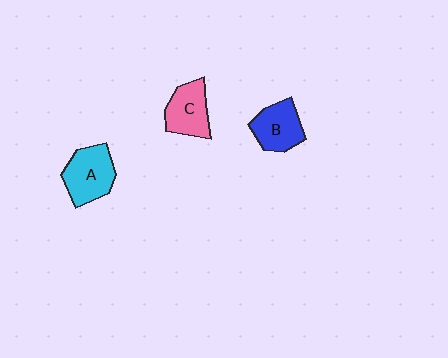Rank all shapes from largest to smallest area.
From largest to smallest: A (cyan), B (blue), C (pink).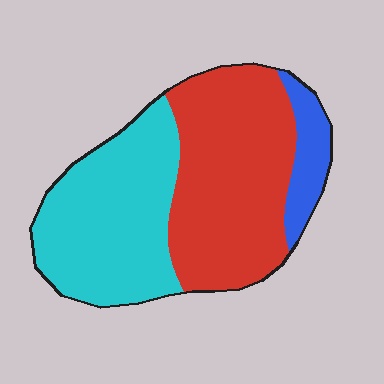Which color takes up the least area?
Blue, at roughly 10%.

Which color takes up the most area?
Red, at roughly 50%.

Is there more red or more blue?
Red.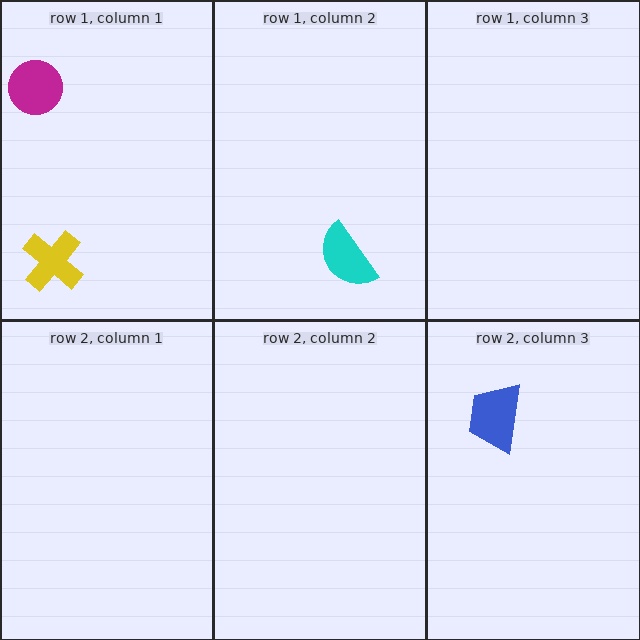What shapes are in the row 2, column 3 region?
The blue trapezoid.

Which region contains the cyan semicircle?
The row 1, column 2 region.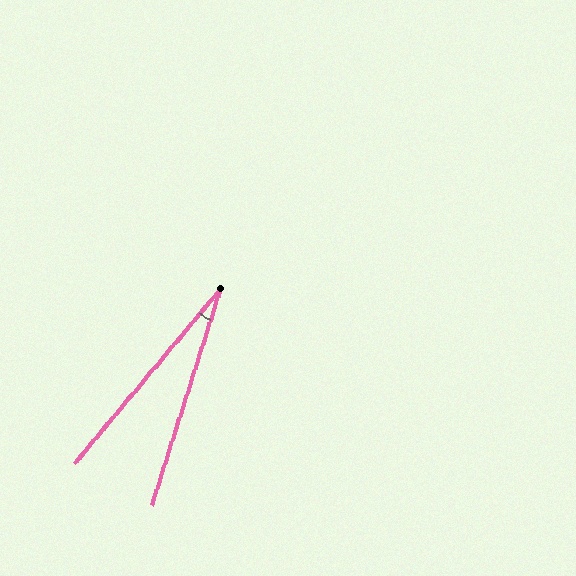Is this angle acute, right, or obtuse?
It is acute.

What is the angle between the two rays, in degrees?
Approximately 22 degrees.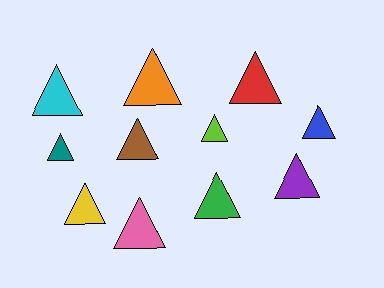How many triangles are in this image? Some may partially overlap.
There are 11 triangles.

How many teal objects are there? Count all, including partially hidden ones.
There is 1 teal object.